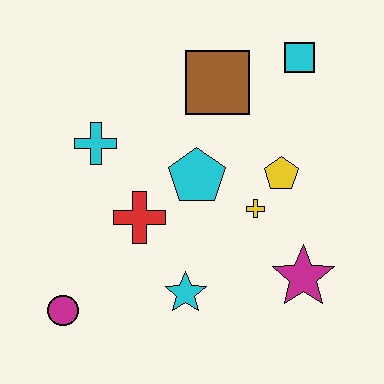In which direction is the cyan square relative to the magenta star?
The cyan square is above the magenta star.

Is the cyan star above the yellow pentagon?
No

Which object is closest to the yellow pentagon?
The yellow cross is closest to the yellow pentagon.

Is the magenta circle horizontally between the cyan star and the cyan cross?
No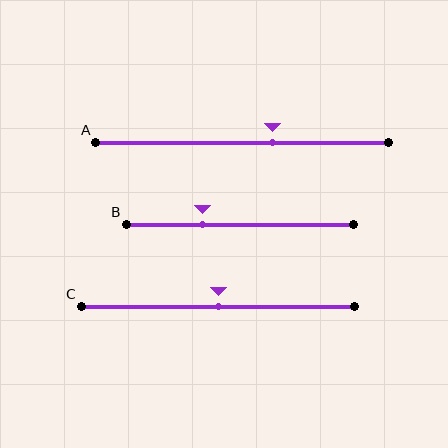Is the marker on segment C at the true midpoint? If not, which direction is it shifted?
Yes, the marker on segment C is at the true midpoint.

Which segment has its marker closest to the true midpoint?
Segment C has its marker closest to the true midpoint.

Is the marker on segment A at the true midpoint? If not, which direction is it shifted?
No, the marker on segment A is shifted to the right by about 10% of the segment length.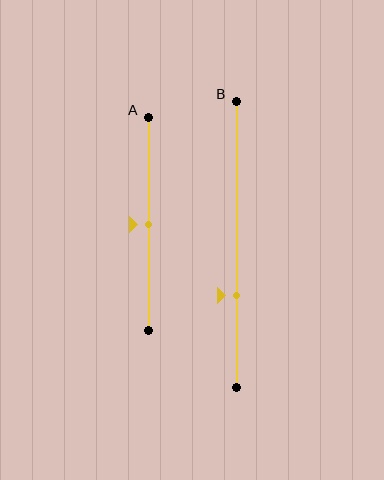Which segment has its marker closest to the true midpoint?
Segment A has its marker closest to the true midpoint.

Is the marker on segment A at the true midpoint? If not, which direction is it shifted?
Yes, the marker on segment A is at the true midpoint.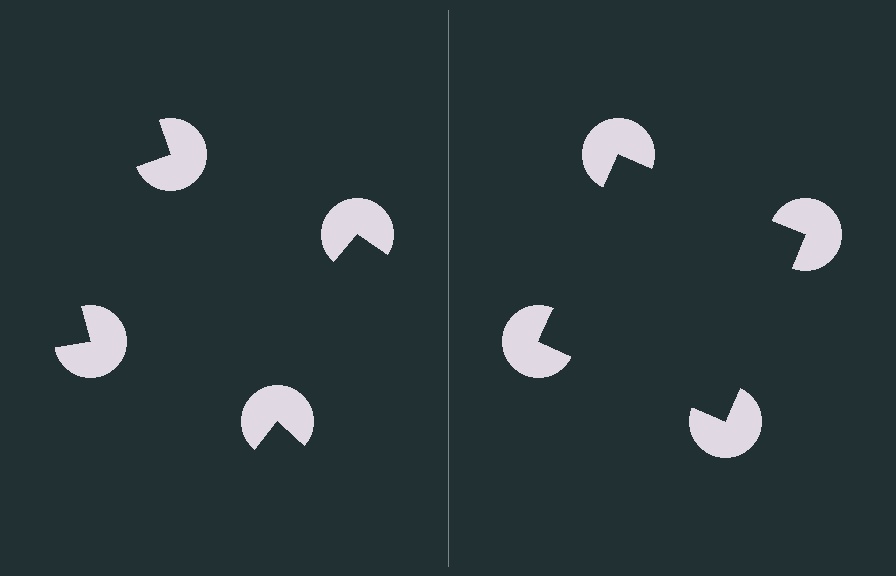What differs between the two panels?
The pac-man discs are positioned identically on both sides; only the wedge orientations differ. On the right they align to a square; on the left they are misaligned.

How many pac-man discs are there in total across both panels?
8 — 4 on each side.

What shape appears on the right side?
An illusory square.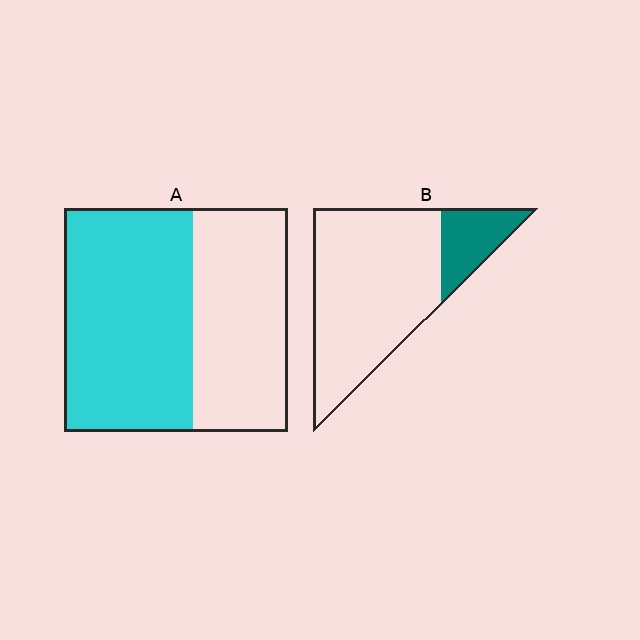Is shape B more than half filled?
No.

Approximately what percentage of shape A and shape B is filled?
A is approximately 60% and B is approximately 20%.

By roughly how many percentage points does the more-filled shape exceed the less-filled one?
By roughly 40 percentage points (A over B).